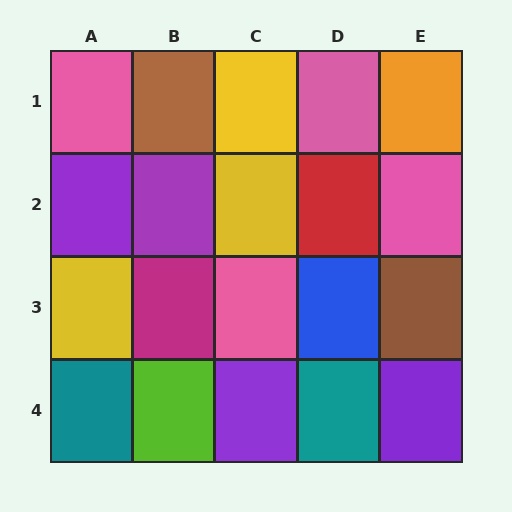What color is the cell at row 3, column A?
Yellow.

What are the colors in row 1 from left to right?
Pink, brown, yellow, pink, orange.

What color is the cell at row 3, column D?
Blue.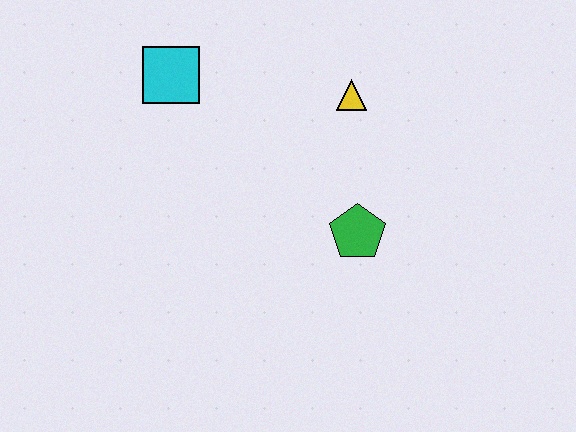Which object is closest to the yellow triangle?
The green pentagon is closest to the yellow triangle.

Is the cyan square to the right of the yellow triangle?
No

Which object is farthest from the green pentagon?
The cyan square is farthest from the green pentagon.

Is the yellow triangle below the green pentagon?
No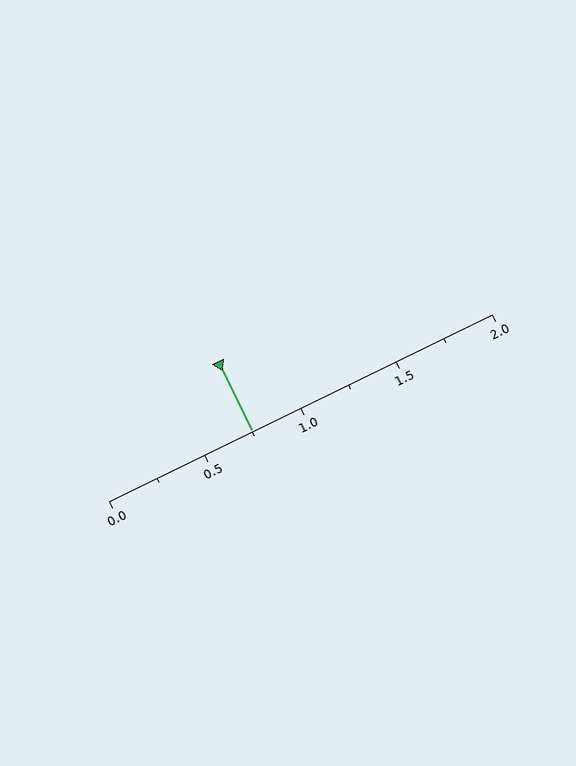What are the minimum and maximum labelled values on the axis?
The axis runs from 0.0 to 2.0.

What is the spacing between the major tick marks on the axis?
The major ticks are spaced 0.5 apart.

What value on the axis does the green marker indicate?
The marker indicates approximately 0.75.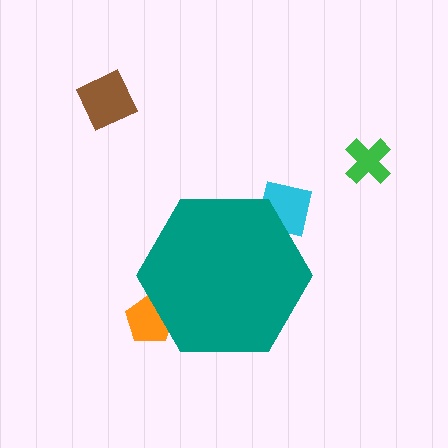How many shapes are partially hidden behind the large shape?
2 shapes are partially hidden.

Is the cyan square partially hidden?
Yes, the cyan square is partially hidden behind the teal hexagon.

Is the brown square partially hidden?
No, the brown square is fully visible.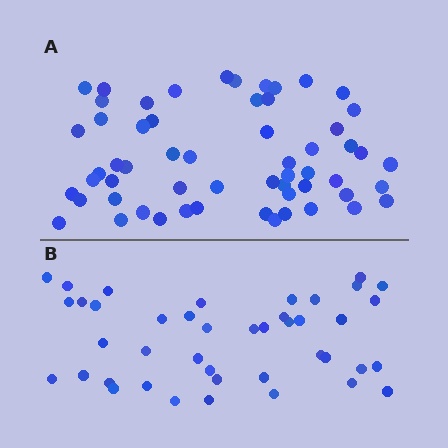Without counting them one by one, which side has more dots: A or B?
Region A (the top region) has more dots.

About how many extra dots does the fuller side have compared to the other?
Region A has approximately 15 more dots than region B.